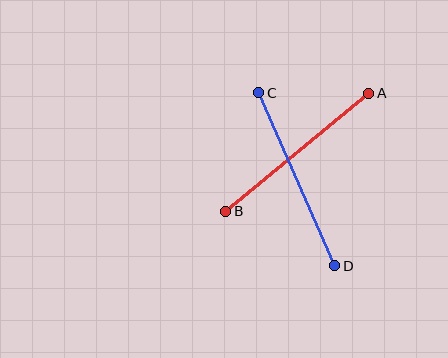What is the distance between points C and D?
The distance is approximately 189 pixels.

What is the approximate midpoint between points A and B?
The midpoint is at approximately (297, 152) pixels.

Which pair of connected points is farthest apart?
Points C and D are farthest apart.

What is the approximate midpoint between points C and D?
The midpoint is at approximately (297, 179) pixels.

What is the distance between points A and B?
The distance is approximately 185 pixels.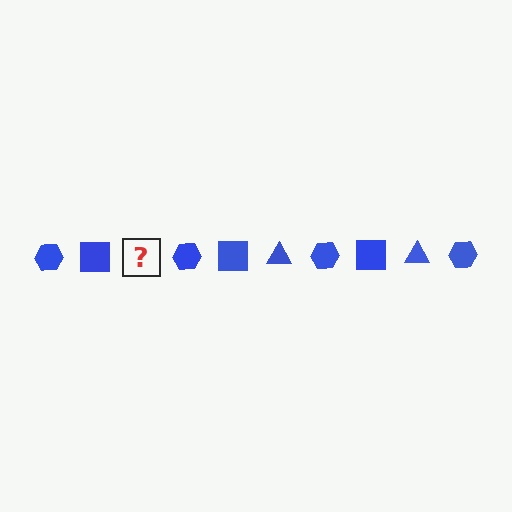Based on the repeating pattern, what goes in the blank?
The blank should be a blue triangle.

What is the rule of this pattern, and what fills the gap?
The rule is that the pattern cycles through hexagon, square, triangle shapes in blue. The gap should be filled with a blue triangle.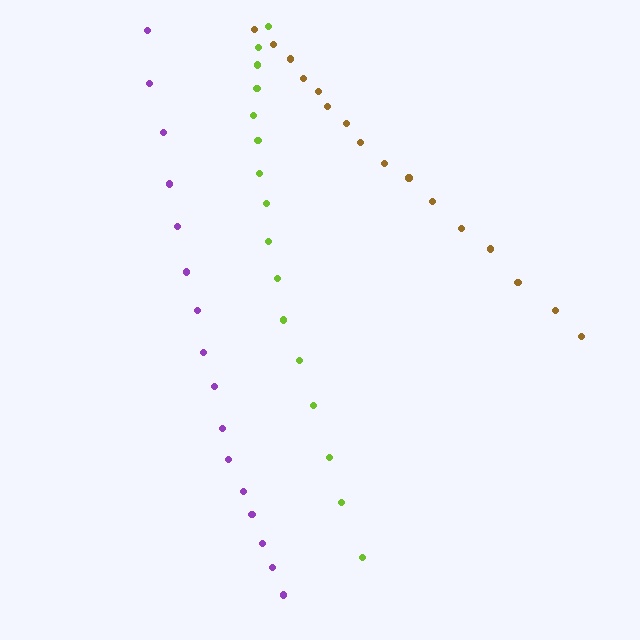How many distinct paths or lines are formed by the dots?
There are 3 distinct paths.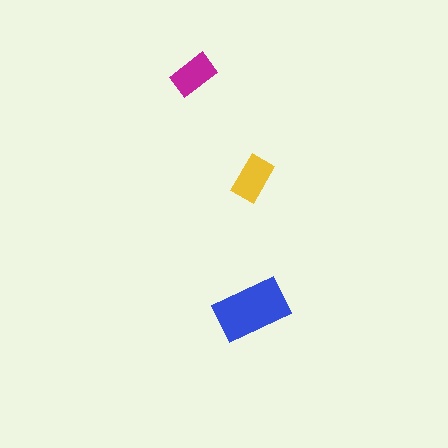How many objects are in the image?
There are 3 objects in the image.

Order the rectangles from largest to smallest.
the blue one, the yellow one, the magenta one.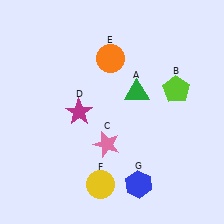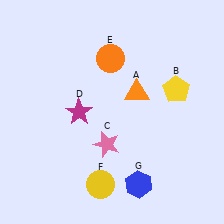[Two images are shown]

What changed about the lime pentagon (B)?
In Image 1, B is lime. In Image 2, it changed to yellow.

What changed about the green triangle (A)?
In Image 1, A is green. In Image 2, it changed to orange.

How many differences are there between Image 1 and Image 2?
There are 2 differences between the two images.